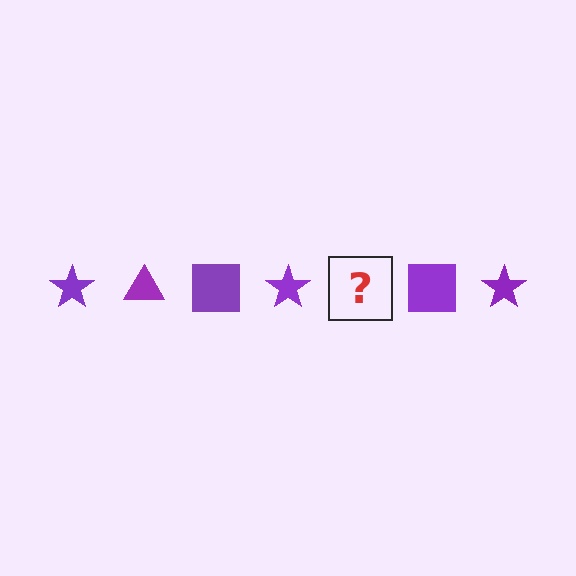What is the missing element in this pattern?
The missing element is a purple triangle.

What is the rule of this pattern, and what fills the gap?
The rule is that the pattern cycles through star, triangle, square shapes in purple. The gap should be filled with a purple triangle.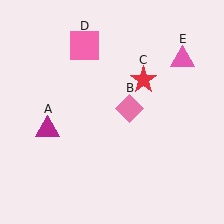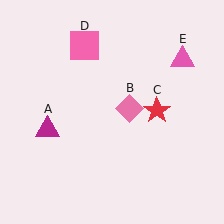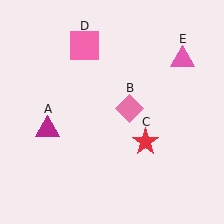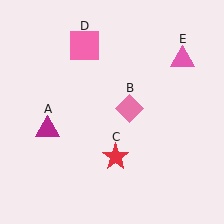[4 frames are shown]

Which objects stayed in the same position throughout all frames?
Magenta triangle (object A) and pink diamond (object B) and pink square (object D) and pink triangle (object E) remained stationary.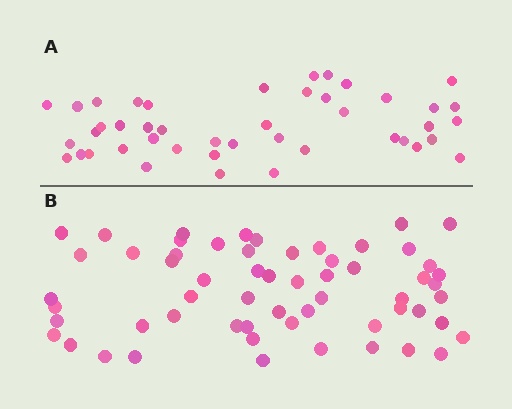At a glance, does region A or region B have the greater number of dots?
Region B (the bottom region) has more dots.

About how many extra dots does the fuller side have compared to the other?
Region B has approximately 15 more dots than region A.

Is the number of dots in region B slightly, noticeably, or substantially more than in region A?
Region B has noticeably more, but not dramatically so. The ratio is roughly 1.3 to 1.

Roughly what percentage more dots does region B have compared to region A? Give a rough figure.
About 35% more.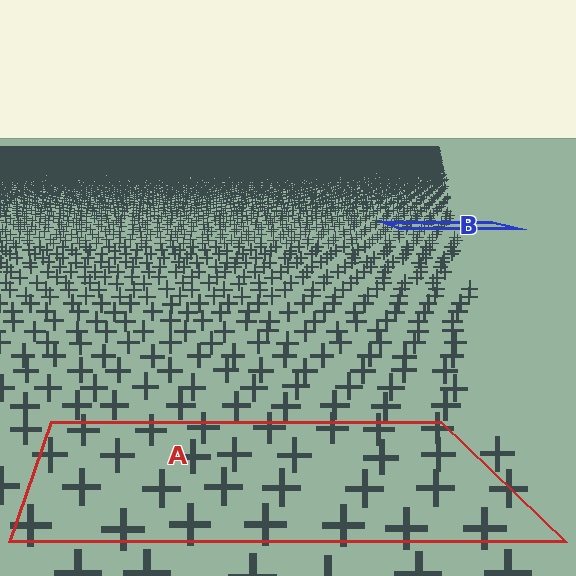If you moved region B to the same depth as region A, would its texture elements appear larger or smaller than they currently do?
They would appear larger. At a closer depth, the same texture elements are projected at a bigger on-screen size.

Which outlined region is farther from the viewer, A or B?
Region B is farther from the viewer — the texture elements inside it appear smaller and more densely packed.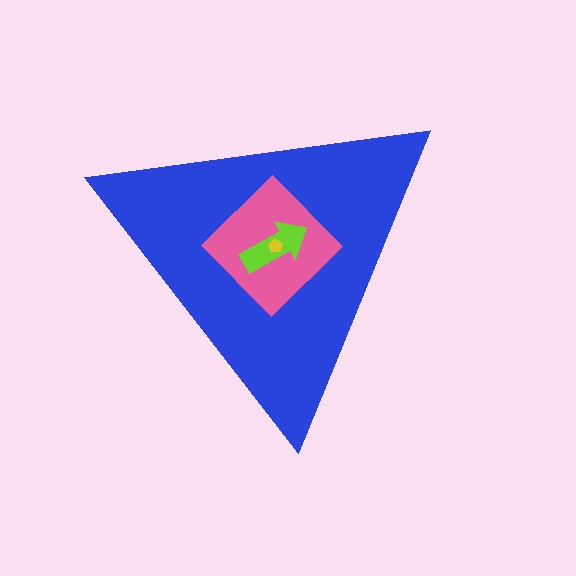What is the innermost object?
The yellow pentagon.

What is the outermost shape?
The blue triangle.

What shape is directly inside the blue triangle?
The pink diamond.